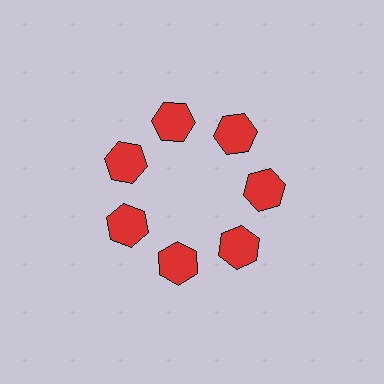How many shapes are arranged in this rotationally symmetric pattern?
There are 7 shapes, arranged in 7 groups of 1.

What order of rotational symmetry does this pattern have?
This pattern has 7-fold rotational symmetry.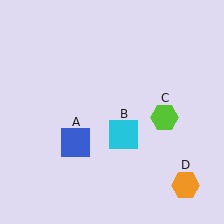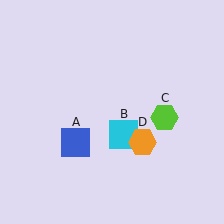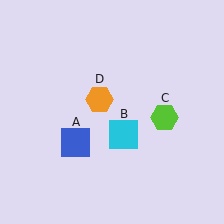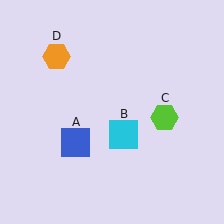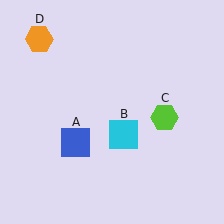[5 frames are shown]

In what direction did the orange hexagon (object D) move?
The orange hexagon (object D) moved up and to the left.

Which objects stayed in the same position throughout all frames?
Blue square (object A) and cyan square (object B) and lime hexagon (object C) remained stationary.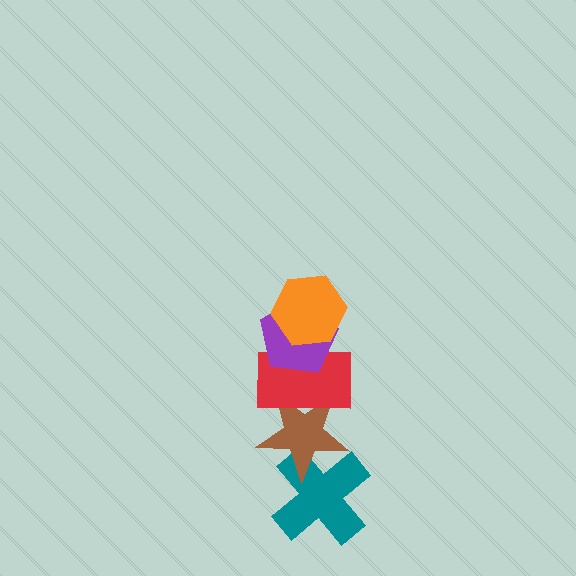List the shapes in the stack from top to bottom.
From top to bottom: the orange hexagon, the purple pentagon, the red rectangle, the brown star, the teal cross.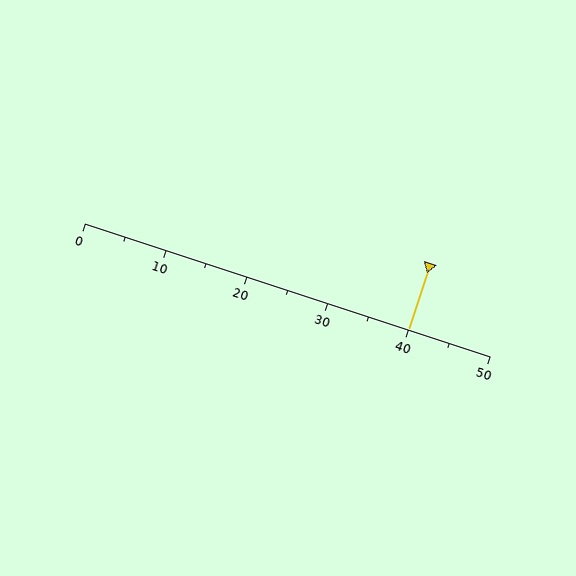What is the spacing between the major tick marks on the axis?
The major ticks are spaced 10 apart.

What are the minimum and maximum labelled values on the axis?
The axis runs from 0 to 50.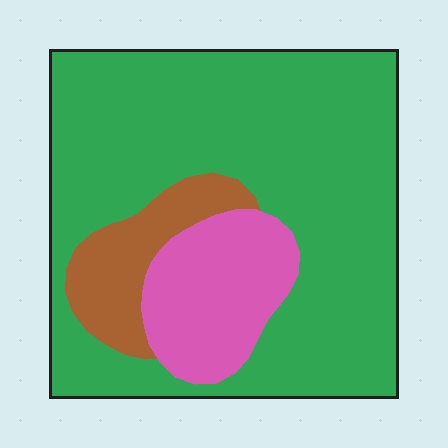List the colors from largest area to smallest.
From largest to smallest: green, pink, brown.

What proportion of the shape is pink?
Pink covers around 15% of the shape.